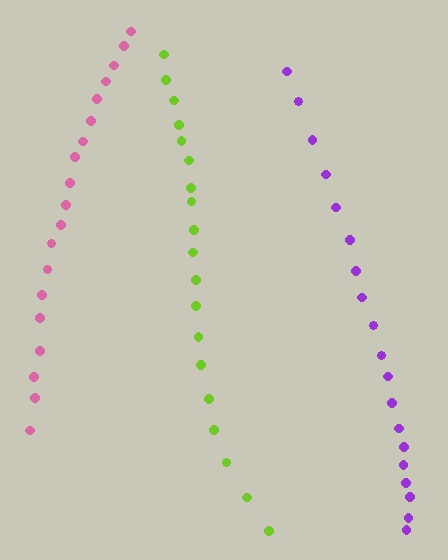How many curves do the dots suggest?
There are 3 distinct paths.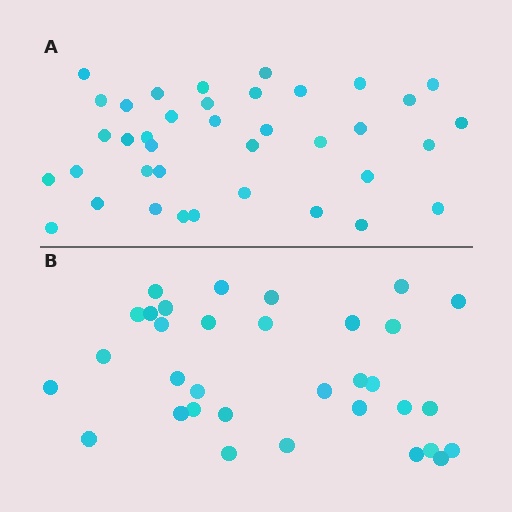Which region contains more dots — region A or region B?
Region A (the top region) has more dots.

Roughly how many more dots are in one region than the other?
Region A has about 5 more dots than region B.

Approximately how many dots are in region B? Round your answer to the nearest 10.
About 30 dots. (The exact count is 33, which rounds to 30.)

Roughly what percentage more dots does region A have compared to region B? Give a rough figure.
About 15% more.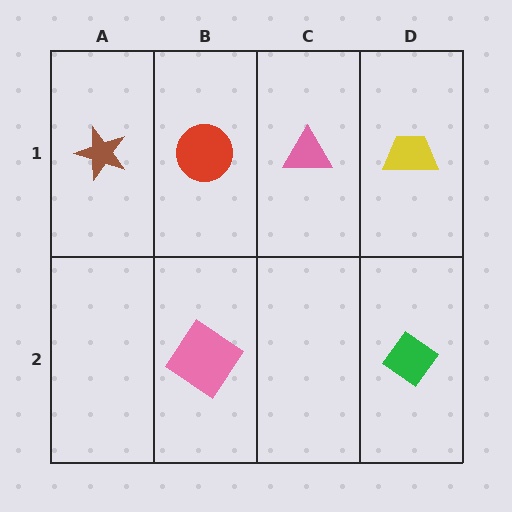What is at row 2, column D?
A green diamond.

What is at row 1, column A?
A brown star.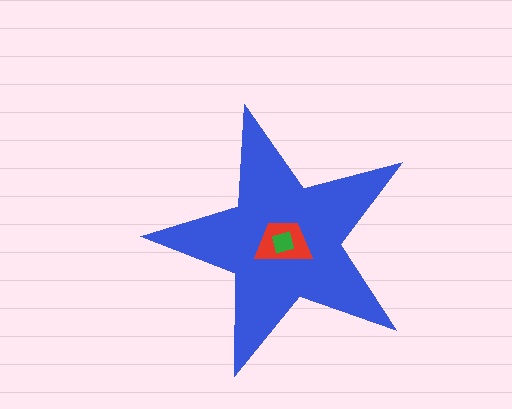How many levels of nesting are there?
3.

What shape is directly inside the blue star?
The red trapezoid.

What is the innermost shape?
The green diamond.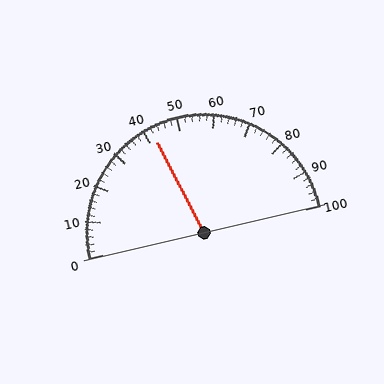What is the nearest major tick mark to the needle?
The nearest major tick mark is 40.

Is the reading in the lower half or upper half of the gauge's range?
The reading is in the lower half of the range (0 to 100).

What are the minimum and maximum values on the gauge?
The gauge ranges from 0 to 100.